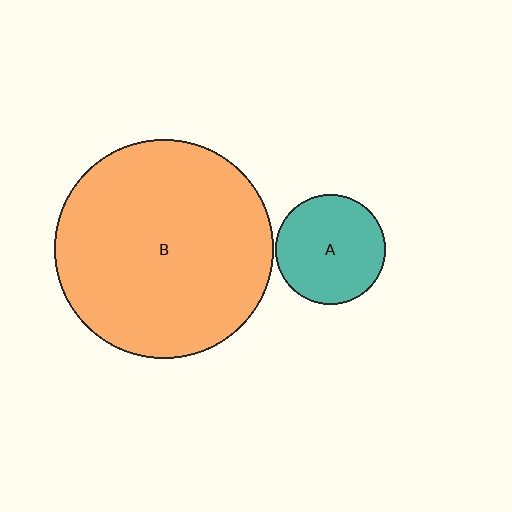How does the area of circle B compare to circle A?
Approximately 4.0 times.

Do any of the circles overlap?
No, none of the circles overlap.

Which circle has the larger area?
Circle B (orange).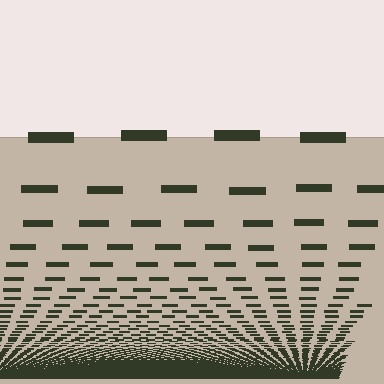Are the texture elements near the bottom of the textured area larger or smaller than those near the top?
Smaller. The gradient is inverted — elements near the bottom are smaller and denser.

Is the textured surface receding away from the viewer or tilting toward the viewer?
The surface appears to tilt toward the viewer. Texture elements get larger and sparser toward the top.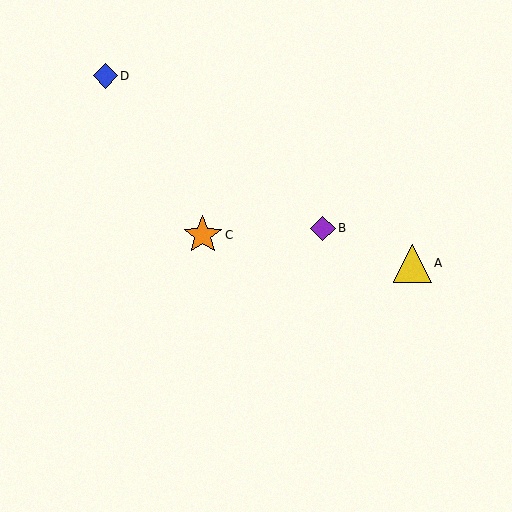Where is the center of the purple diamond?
The center of the purple diamond is at (323, 228).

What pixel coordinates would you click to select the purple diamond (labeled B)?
Click at (323, 228) to select the purple diamond B.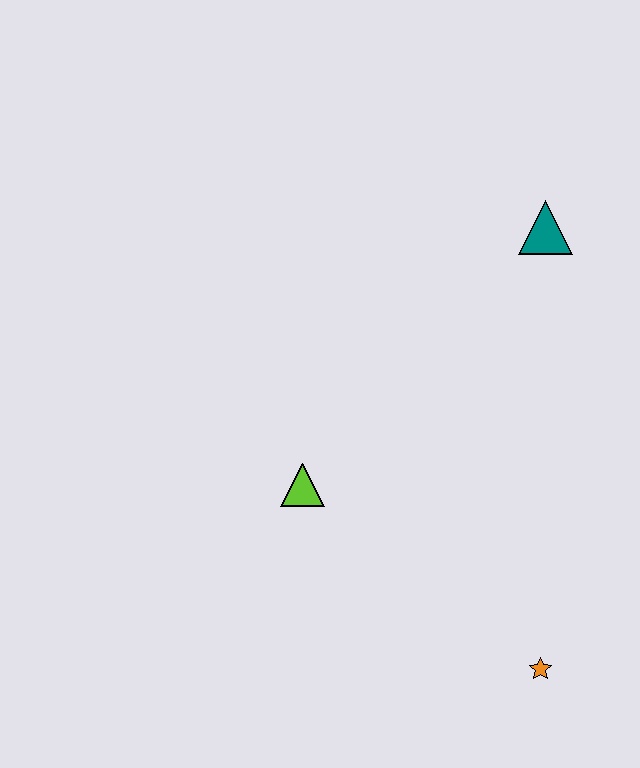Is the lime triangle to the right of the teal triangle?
No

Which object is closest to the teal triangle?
The lime triangle is closest to the teal triangle.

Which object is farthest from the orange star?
The teal triangle is farthest from the orange star.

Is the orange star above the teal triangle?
No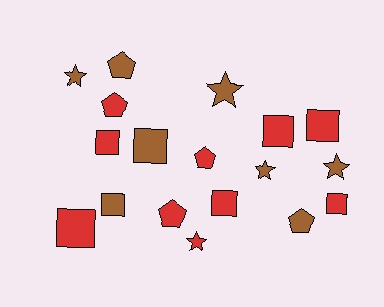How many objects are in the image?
There are 18 objects.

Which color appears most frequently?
Red, with 10 objects.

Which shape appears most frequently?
Square, with 8 objects.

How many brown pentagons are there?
There are 2 brown pentagons.